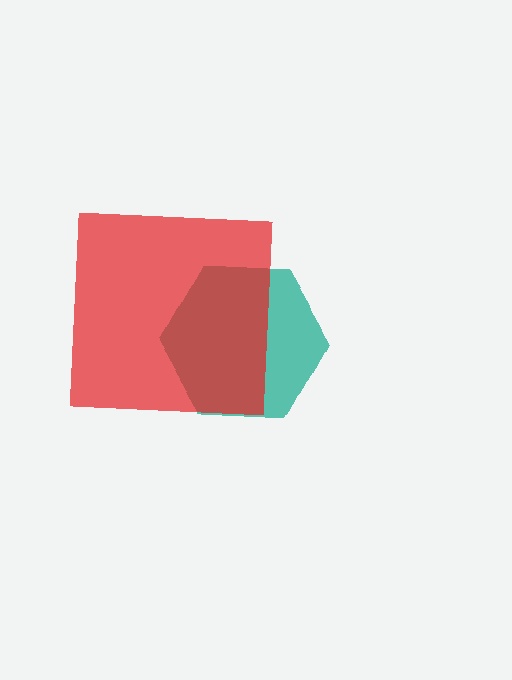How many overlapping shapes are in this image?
There are 2 overlapping shapes in the image.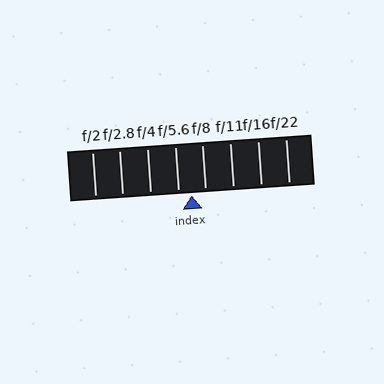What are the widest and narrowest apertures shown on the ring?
The widest aperture shown is f/2 and the narrowest is f/22.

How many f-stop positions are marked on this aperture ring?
There are 8 f-stop positions marked.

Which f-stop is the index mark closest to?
The index mark is closest to f/5.6.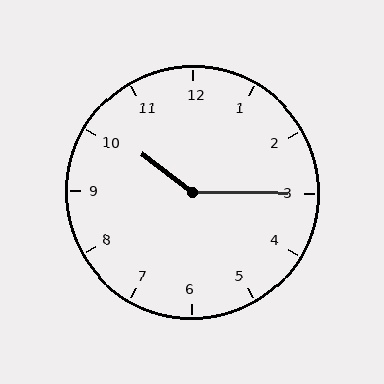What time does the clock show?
10:15.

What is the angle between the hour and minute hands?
Approximately 142 degrees.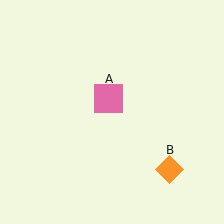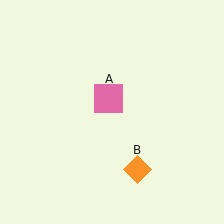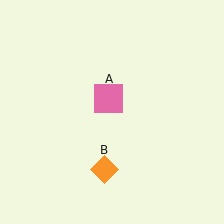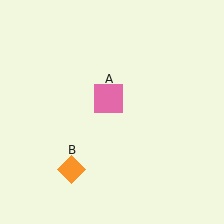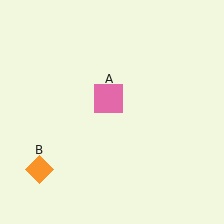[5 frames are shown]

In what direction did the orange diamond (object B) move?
The orange diamond (object B) moved left.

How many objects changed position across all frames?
1 object changed position: orange diamond (object B).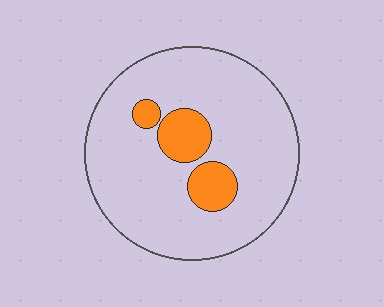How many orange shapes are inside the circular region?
3.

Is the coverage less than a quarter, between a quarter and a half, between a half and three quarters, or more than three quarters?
Less than a quarter.